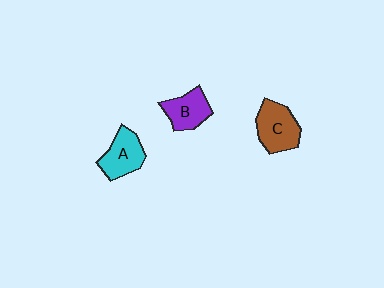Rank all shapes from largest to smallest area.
From largest to smallest: C (brown), A (cyan), B (purple).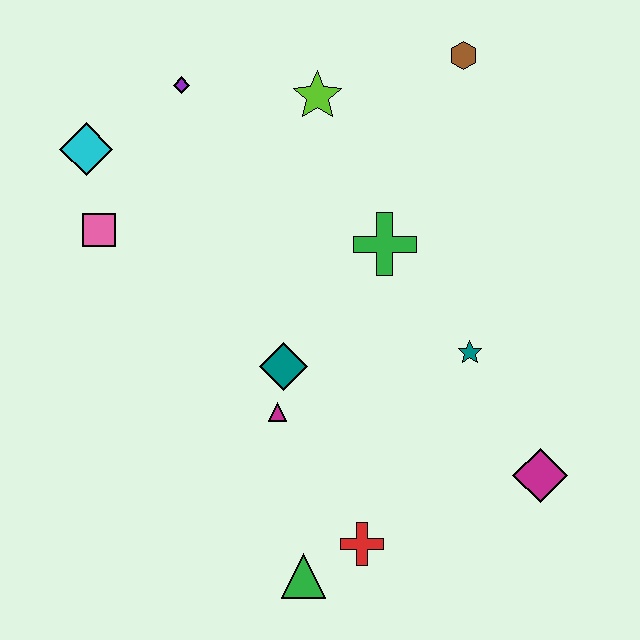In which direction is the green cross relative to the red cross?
The green cross is above the red cross.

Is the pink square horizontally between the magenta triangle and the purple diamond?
No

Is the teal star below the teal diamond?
No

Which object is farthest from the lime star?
The green triangle is farthest from the lime star.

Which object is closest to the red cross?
The green triangle is closest to the red cross.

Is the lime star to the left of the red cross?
Yes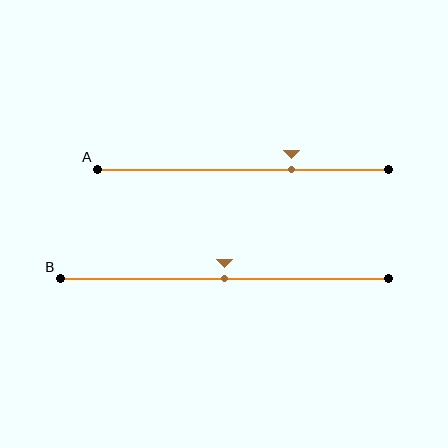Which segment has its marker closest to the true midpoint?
Segment B has its marker closest to the true midpoint.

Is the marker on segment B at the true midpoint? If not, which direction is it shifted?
Yes, the marker on segment B is at the true midpoint.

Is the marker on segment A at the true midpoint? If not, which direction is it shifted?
No, the marker on segment A is shifted to the right by about 17% of the segment length.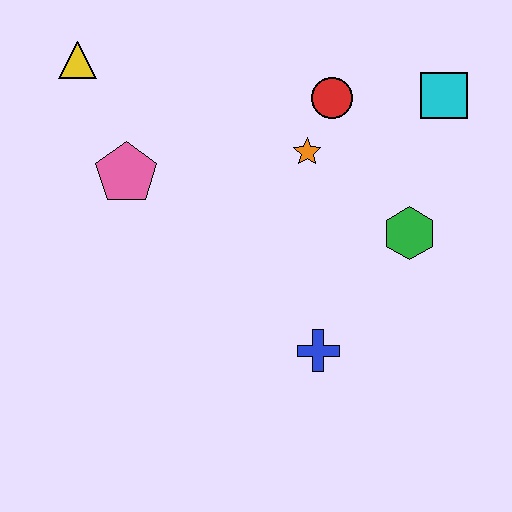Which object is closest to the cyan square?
The red circle is closest to the cyan square.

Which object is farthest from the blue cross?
The yellow triangle is farthest from the blue cross.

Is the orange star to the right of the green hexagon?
No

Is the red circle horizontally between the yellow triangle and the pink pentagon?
No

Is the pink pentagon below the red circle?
Yes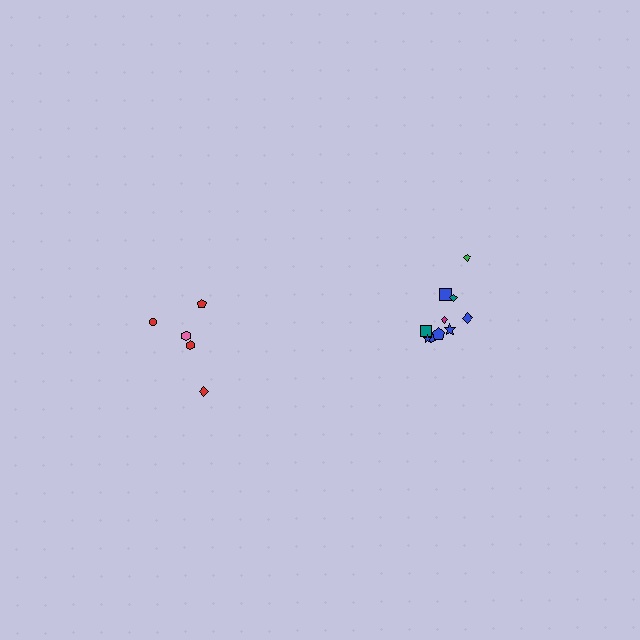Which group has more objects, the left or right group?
The right group.